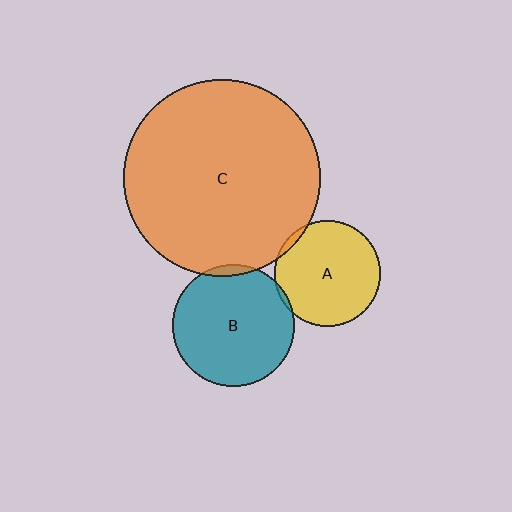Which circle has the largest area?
Circle C (orange).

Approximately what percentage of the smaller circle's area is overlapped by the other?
Approximately 5%.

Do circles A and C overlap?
Yes.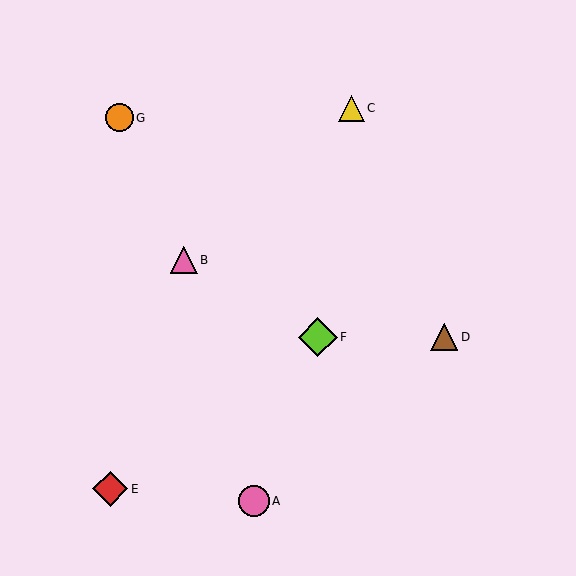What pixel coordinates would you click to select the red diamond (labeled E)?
Click at (110, 489) to select the red diamond E.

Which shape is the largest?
The lime diamond (labeled F) is the largest.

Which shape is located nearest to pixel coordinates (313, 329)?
The lime diamond (labeled F) at (318, 337) is nearest to that location.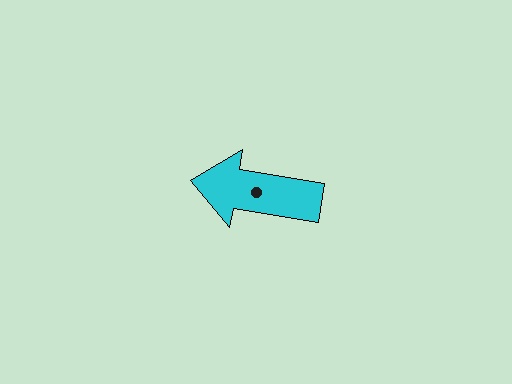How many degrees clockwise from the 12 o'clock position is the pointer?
Approximately 280 degrees.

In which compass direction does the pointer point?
West.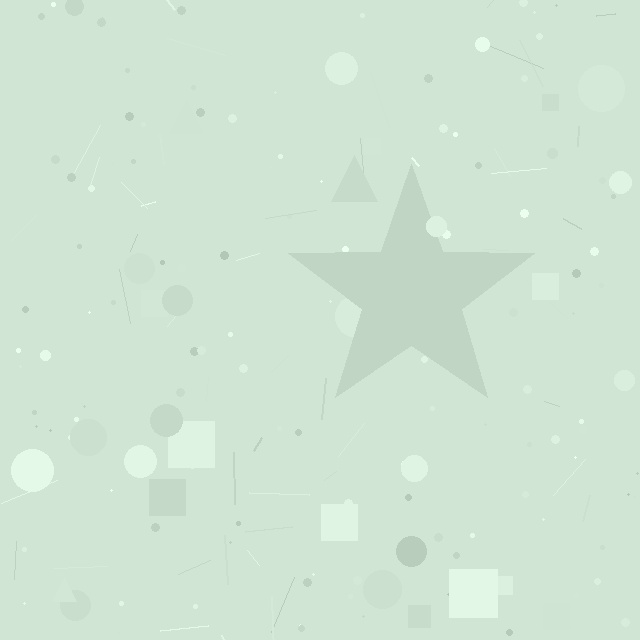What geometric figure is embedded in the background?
A star is embedded in the background.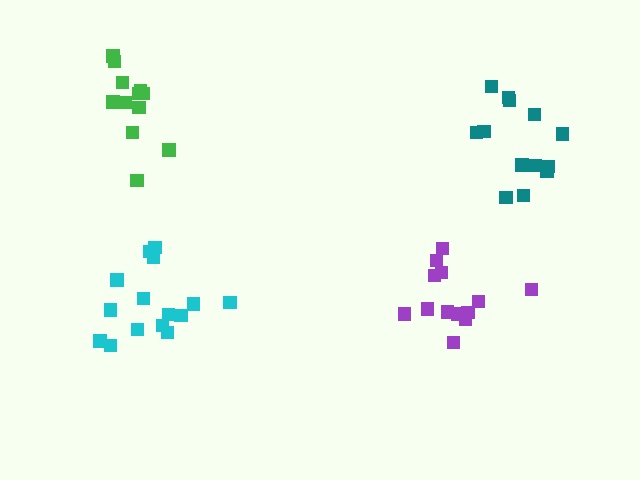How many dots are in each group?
Group 1: 12 dots, Group 2: 15 dots, Group 3: 13 dots, Group 4: 13 dots (53 total).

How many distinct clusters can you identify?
There are 4 distinct clusters.